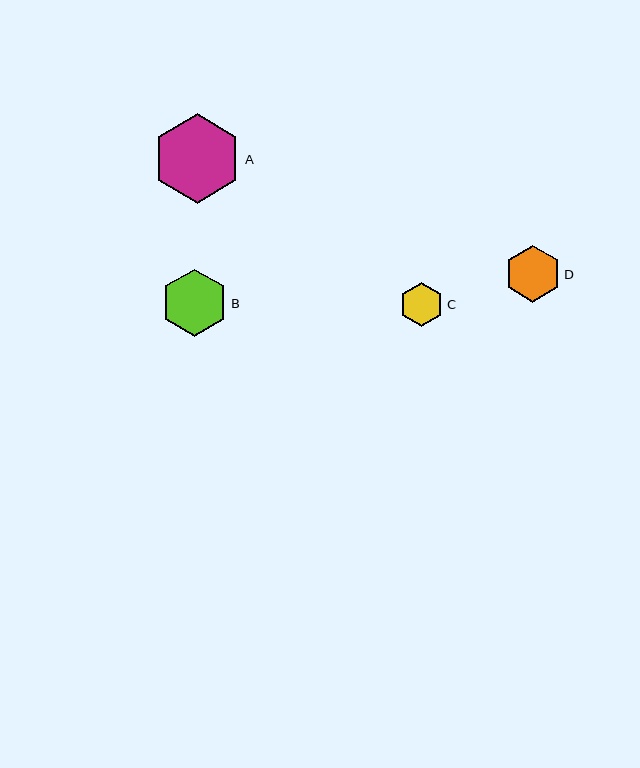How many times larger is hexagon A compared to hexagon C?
Hexagon A is approximately 2.0 times the size of hexagon C.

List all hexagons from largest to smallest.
From largest to smallest: A, B, D, C.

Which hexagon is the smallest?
Hexagon C is the smallest with a size of approximately 44 pixels.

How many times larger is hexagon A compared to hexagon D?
Hexagon A is approximately 1.6 times the size of hexagon D.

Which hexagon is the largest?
Hexagon A is the largest with a size of approximately 89 pixels.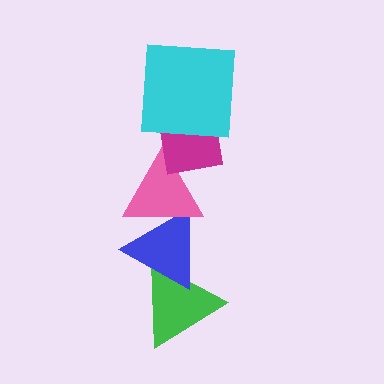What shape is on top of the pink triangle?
The magenta square is on top of the pink triangle.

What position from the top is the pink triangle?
The pink triangle is 3rd from the top.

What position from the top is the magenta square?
The magenta square is 2nd from the top.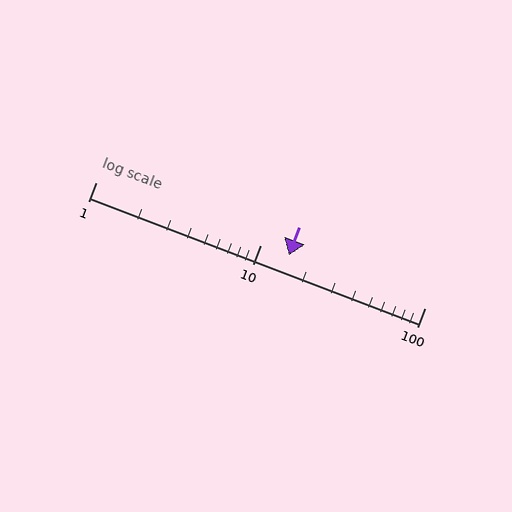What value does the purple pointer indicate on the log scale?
The pointer indicates approximately 15.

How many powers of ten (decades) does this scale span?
The scale spans 2 decades, from 1 to 100.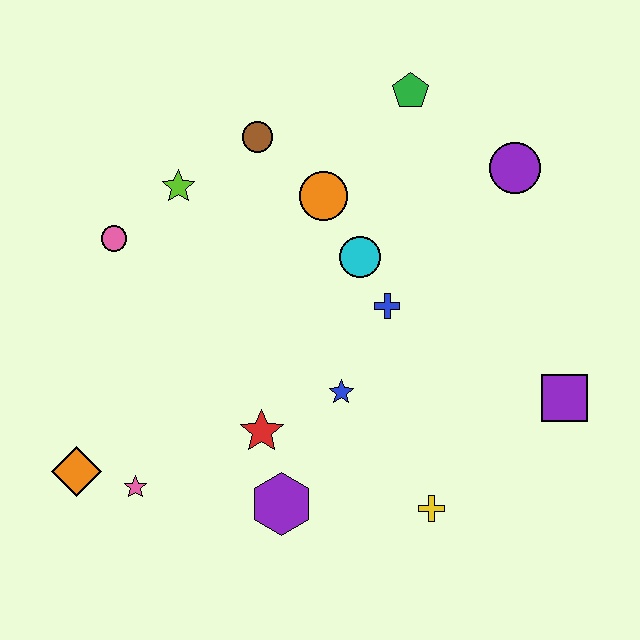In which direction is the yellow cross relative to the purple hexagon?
The yellow cross is to the right of the purple hexagon.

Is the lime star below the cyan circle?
No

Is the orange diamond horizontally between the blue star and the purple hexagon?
No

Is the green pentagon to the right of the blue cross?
Yes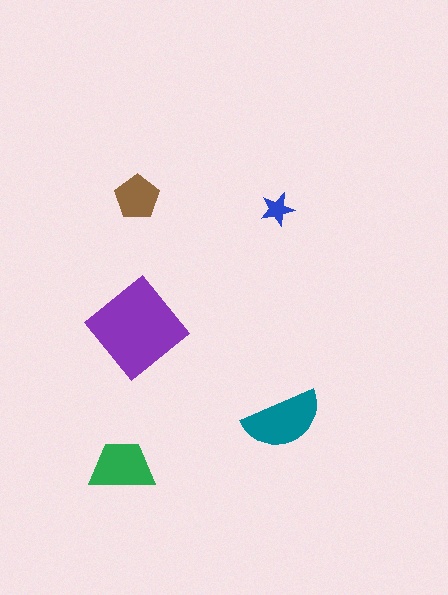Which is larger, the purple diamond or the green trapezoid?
The purple diamond.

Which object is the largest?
The purple diamond.